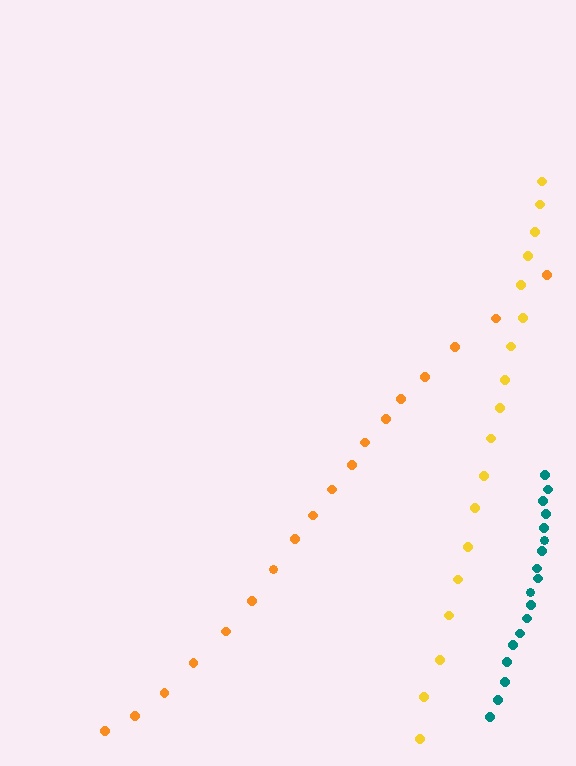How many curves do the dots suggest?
There are 3 distinct paths.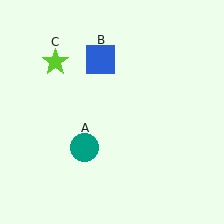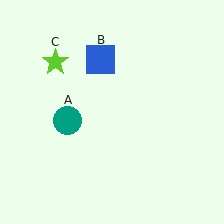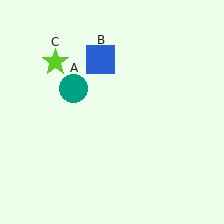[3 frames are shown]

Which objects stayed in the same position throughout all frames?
Blue square (object B) and lime star (object C) remained stationary.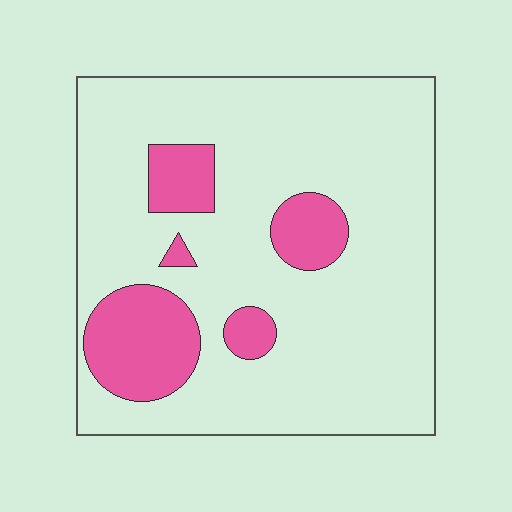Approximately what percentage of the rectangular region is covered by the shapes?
Approximately 20%.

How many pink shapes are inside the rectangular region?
5.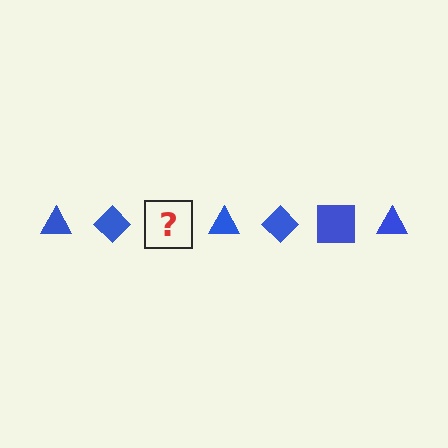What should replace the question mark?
The question mark should be replaced with a blue square.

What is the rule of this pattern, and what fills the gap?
The rule is that the pattern cycles through triangle, diamond, square shapes in blue. The gap should be filled with a blue square.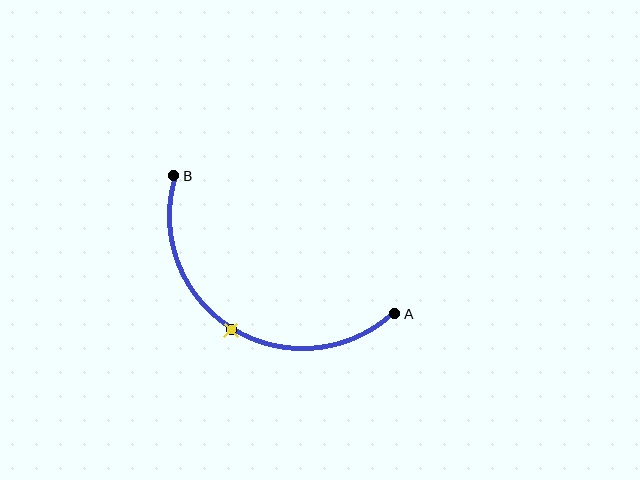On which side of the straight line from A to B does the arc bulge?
The arc bulges below the straight line connecting A and B.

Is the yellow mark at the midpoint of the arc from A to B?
Yes. The yellow mark lies on the arc at equal arc-length from both A and B — it is the arc midpoint.